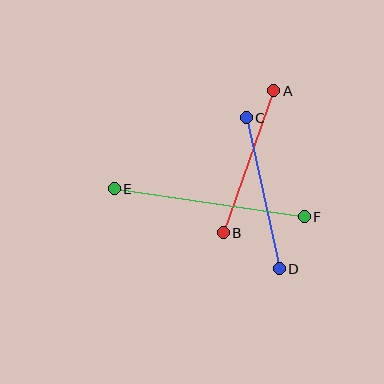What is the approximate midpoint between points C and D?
The midpoint is at approximately (263, 193) pixels.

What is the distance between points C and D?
The distance is approximately 155 pixels.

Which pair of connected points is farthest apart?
Points E and F are farthest apart.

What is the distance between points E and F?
The distance is approximately 192 pixels.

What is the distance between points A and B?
The distance is approximately 151 pixels.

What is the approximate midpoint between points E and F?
The midpoint is at approximately (209, 203) pixels.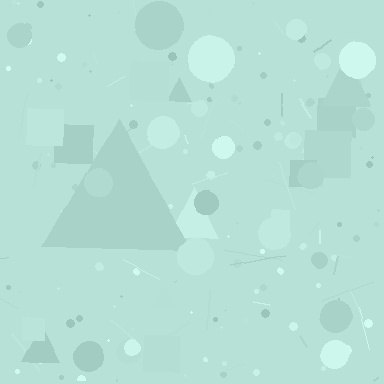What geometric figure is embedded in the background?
A triangle is embedded in the background.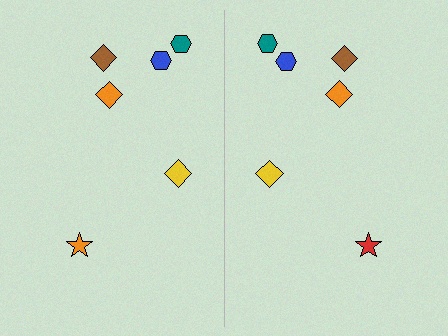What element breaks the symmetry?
The red star on the right side breaks the symmetry — its mirror counterpart is orange.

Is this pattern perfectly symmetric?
No, the pattern is not perfectly symmetric. The red star on the right side breaks the symmetry — its mirror counterpart is orange.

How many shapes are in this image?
There are 12 shapes in this image.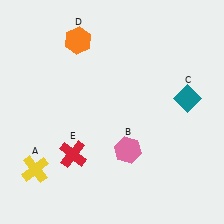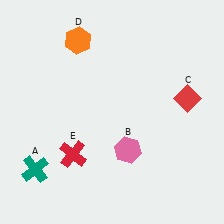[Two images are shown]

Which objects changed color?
A changed from yellow to teal. C changed from teal to red.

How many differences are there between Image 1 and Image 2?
There are 2 differences between the two images.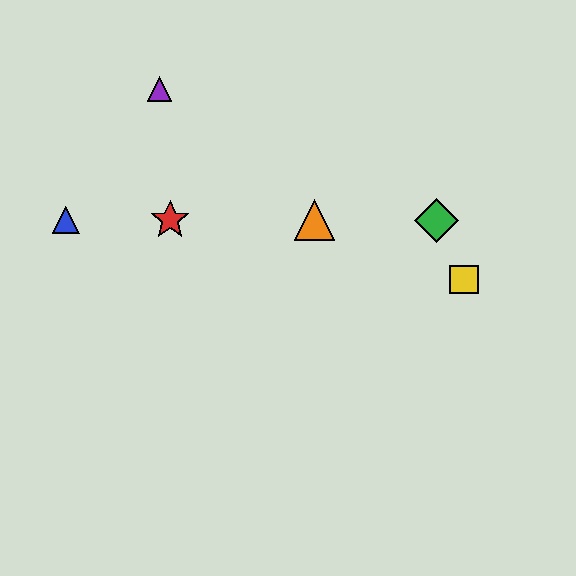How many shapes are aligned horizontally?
4 shapes (the red star, the blue triangle, the green diamond, the orange triangle) are aligned horizontally.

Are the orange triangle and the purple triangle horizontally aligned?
No, the orange triangle is at y≈220 and the purple triangle is at y≈89.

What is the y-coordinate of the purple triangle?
The purple triangle is at y≈89.